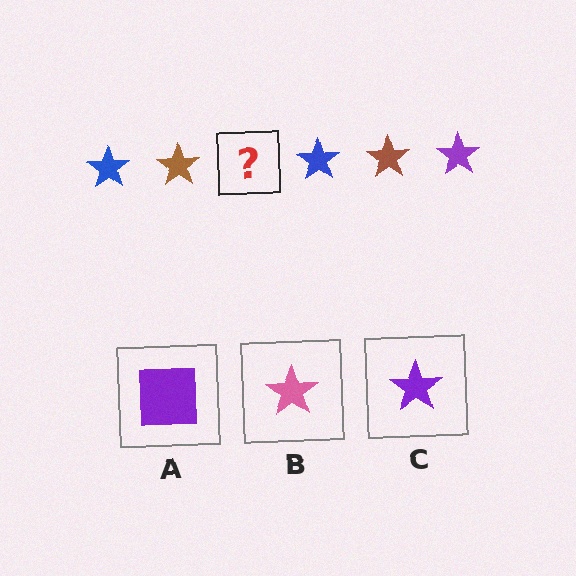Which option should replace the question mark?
Option C.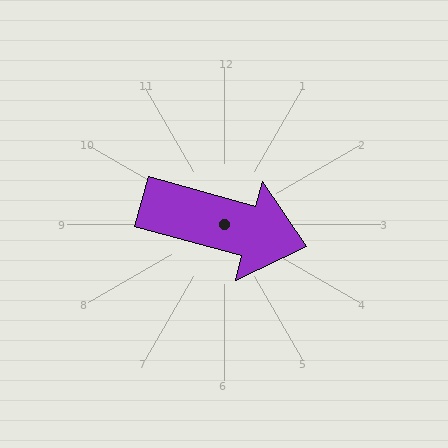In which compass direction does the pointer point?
East.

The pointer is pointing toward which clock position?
Roughly 4 o'clock.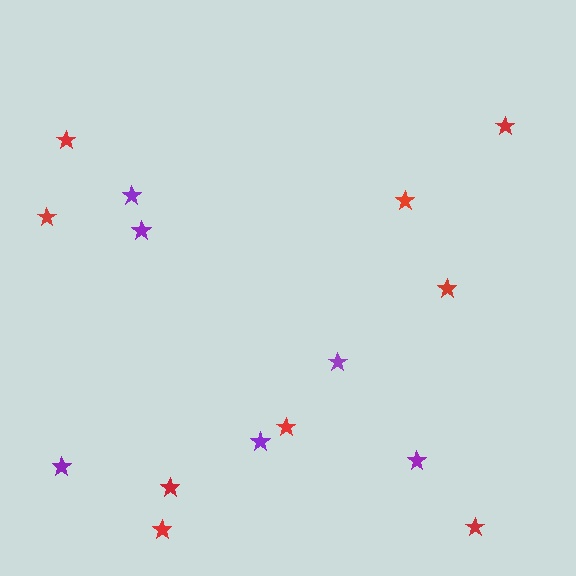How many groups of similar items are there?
There are 2 groups: one group of purple stars (6) and one group of red stars (9).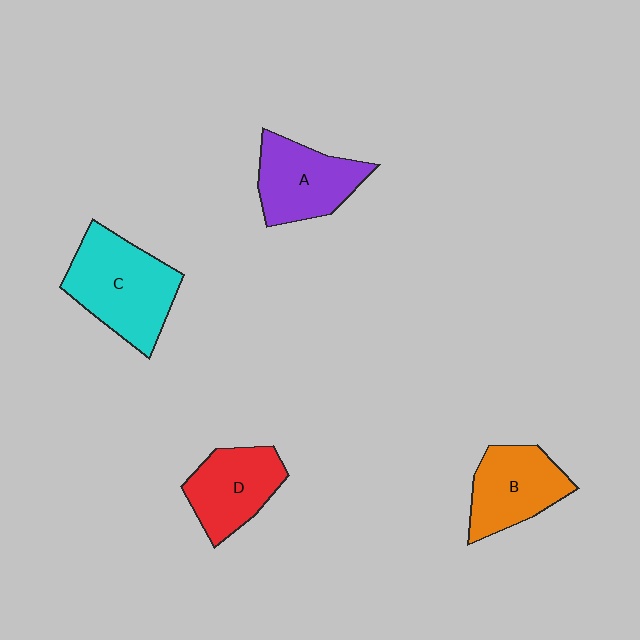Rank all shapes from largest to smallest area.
From largest to smallest: C (cyan), A (purple), B (orange), D (red).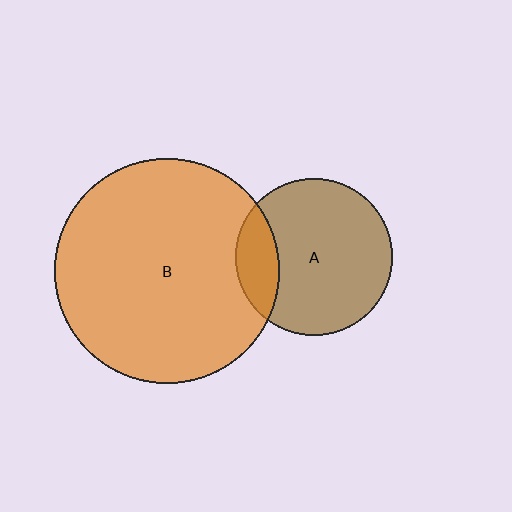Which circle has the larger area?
Circle B (orange).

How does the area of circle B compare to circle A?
Approximately 2.1 times.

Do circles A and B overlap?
Yes.